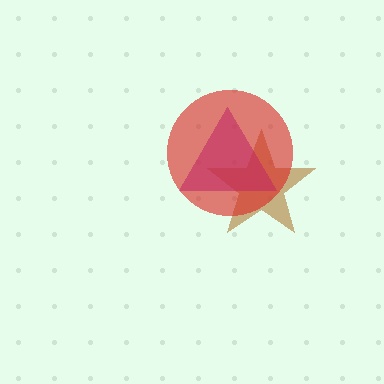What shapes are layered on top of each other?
The layered shapes are: a brown star, a purple triangle, a red circle.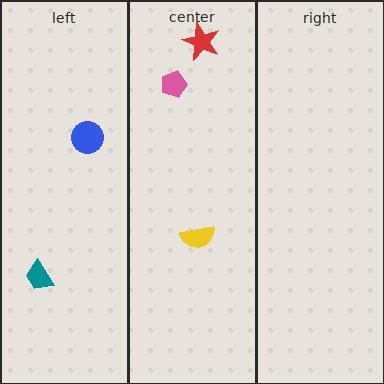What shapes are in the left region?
The teal trapezoid, the blue circle.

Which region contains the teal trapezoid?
The left region.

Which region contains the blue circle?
The left region.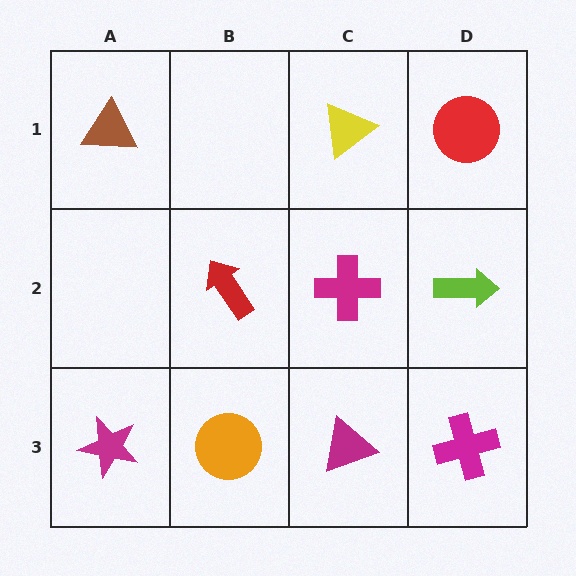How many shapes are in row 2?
3 shapes.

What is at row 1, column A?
A brown triangle.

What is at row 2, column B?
A red arrow.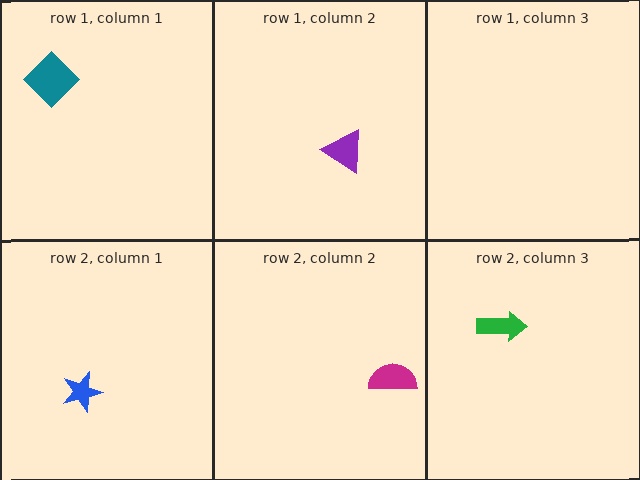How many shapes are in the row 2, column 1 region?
1.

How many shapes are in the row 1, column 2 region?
1.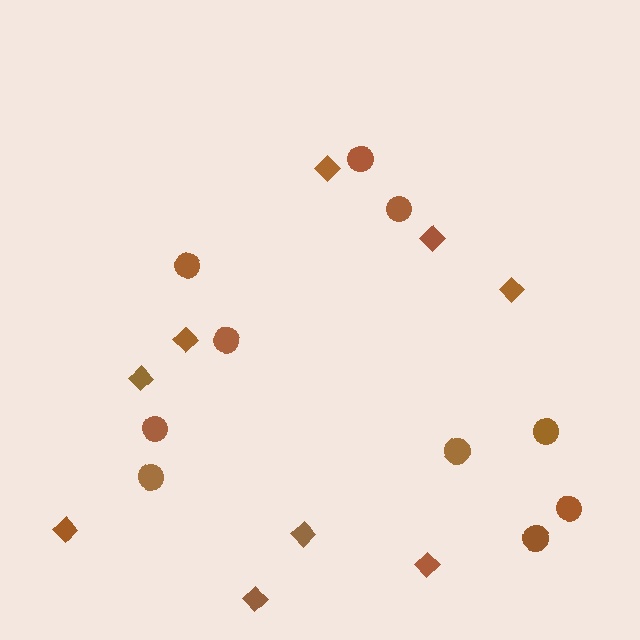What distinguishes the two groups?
There are 2 groups: one group of diamonds (9) and one group of circles (10).